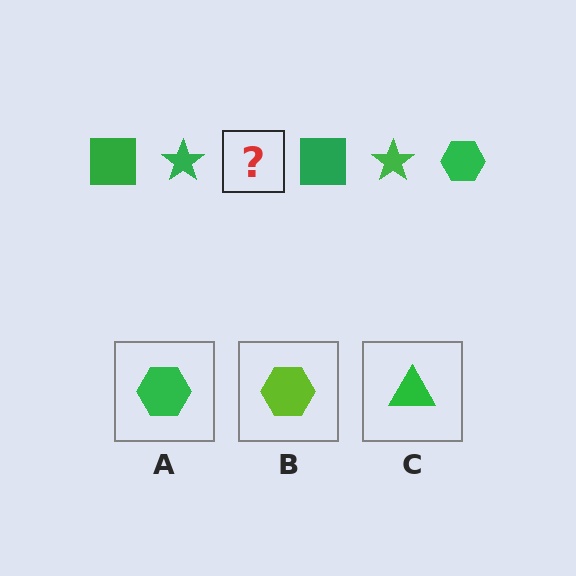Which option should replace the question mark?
Option A.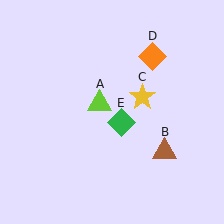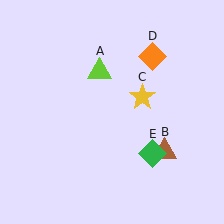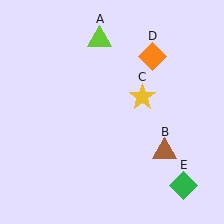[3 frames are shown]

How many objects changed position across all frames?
2 objects changed position: lime triangle (object A), green diamond (object E).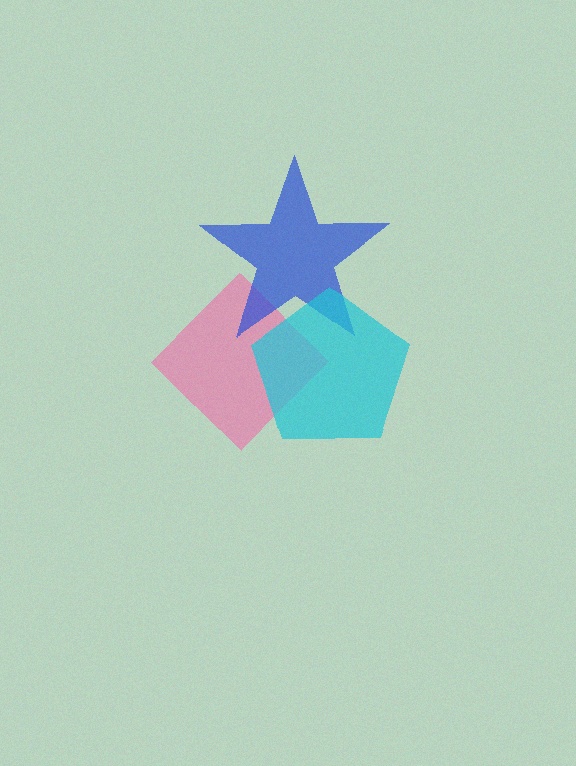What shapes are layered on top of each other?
The layered shapes are: a pink diamond, a blue star, a cyan pentagon.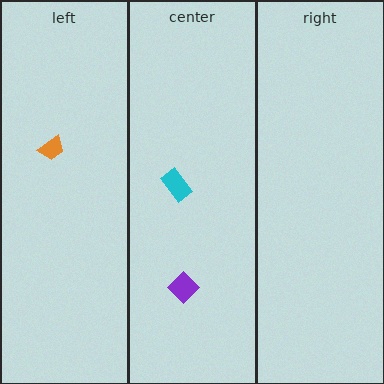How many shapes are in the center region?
2.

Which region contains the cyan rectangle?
The center region.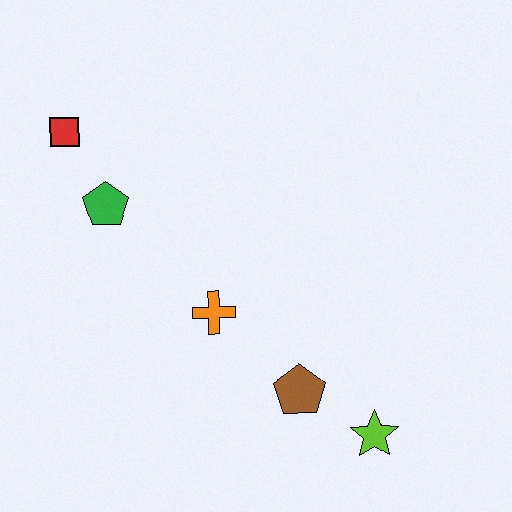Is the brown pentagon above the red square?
No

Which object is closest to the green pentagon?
The red square is closest to the green pentagon.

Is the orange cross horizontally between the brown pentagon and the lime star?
No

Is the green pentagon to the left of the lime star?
Yes